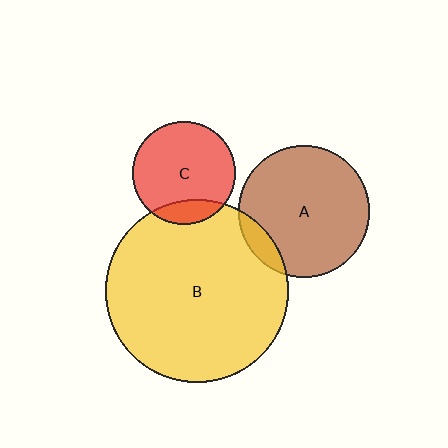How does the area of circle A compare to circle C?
Approximately 1.6 times.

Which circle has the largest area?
Circle B (yellow).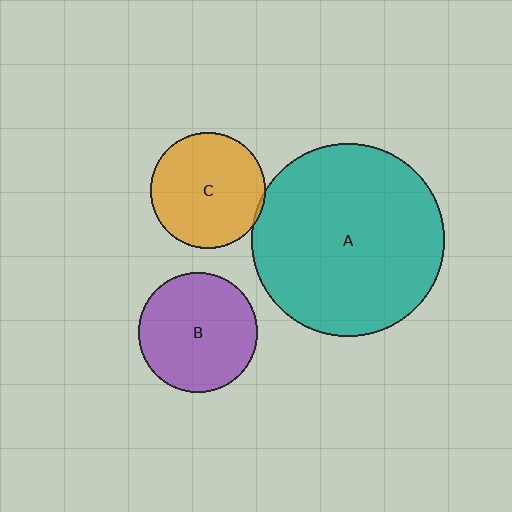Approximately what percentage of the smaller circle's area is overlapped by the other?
Approximately 5%.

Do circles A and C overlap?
Yes.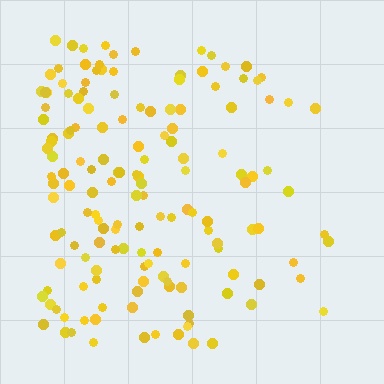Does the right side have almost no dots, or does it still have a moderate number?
Still a moderate number, just noticeably fewer than the left.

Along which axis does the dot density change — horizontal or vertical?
Horizontal.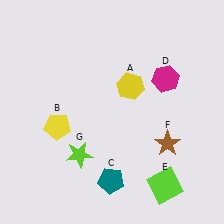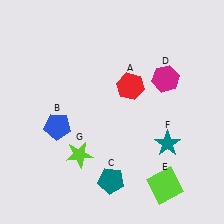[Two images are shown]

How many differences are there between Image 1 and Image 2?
There are 3 differences between the two images.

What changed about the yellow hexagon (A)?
In Image 1, A is yellow. In Image 2, it changed to red.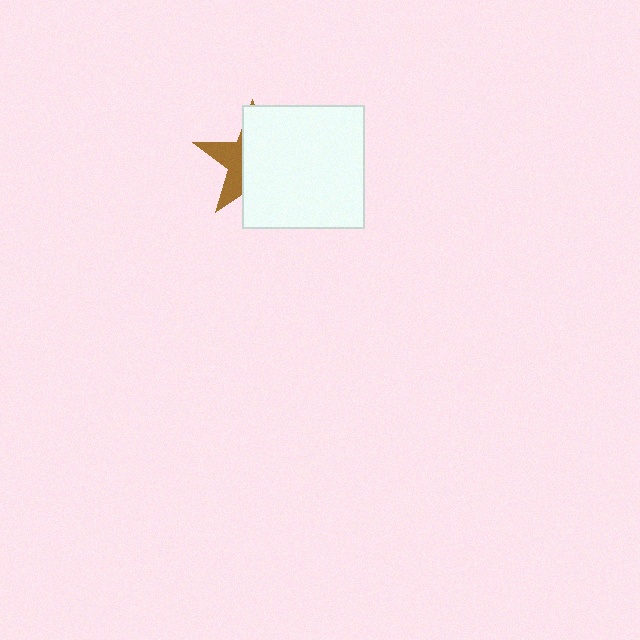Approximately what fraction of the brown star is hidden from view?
Roughly 67% of the brown star is hidden behind the white square.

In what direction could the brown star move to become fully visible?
The brown star could move left. That would shift it out from behind the white square entirely.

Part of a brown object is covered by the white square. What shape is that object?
It is a star.